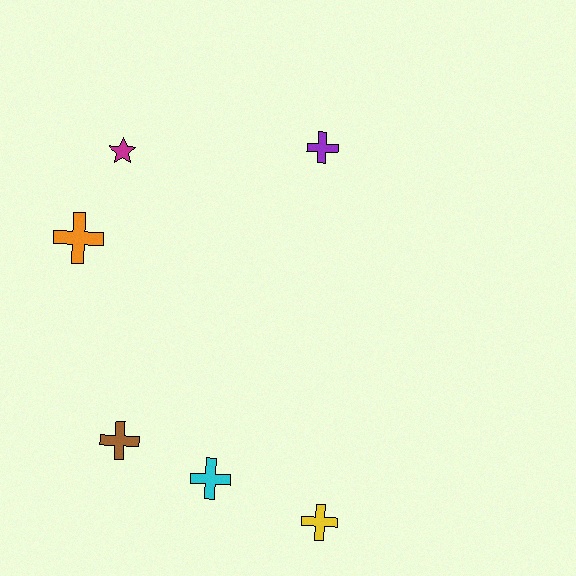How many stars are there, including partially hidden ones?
There is 1 star.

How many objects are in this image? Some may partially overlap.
There are 6 objects.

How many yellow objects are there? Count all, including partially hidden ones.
There is 1 yellow object.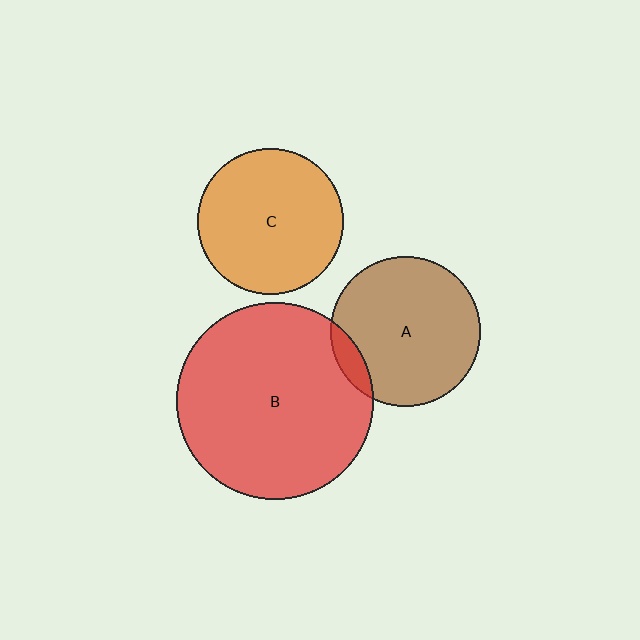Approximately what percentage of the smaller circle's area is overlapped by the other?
Approximately 10%.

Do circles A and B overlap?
Yes.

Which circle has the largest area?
Circle B (red).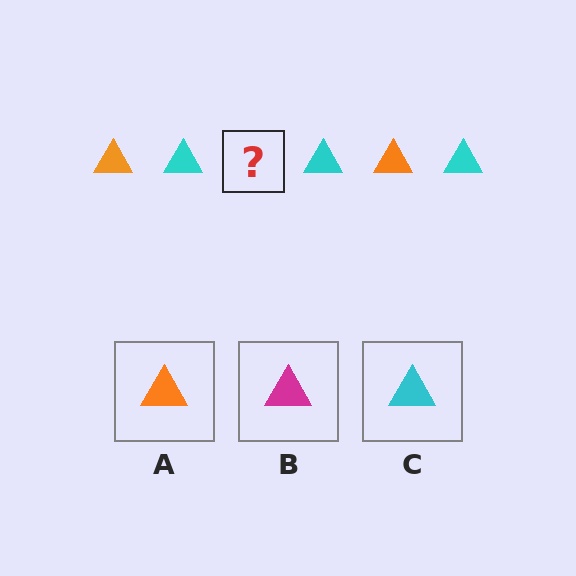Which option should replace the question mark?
Option A.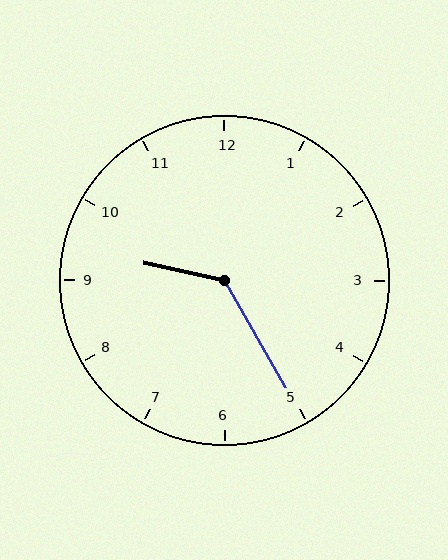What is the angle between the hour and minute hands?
Approximately 132 degrees.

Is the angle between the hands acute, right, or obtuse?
It is obtuse.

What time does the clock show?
9:25.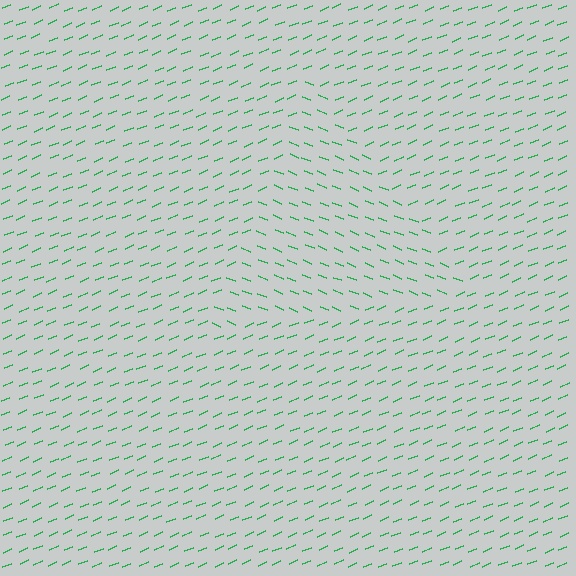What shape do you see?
I see a triangle.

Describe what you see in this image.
The image is filled with small green line segments. A triangle region in the image has lines oriented differently from the surrounding lines, creating a visible texture boundary.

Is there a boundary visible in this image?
Yes, there is a texture boundary formed by a change in line orientation.